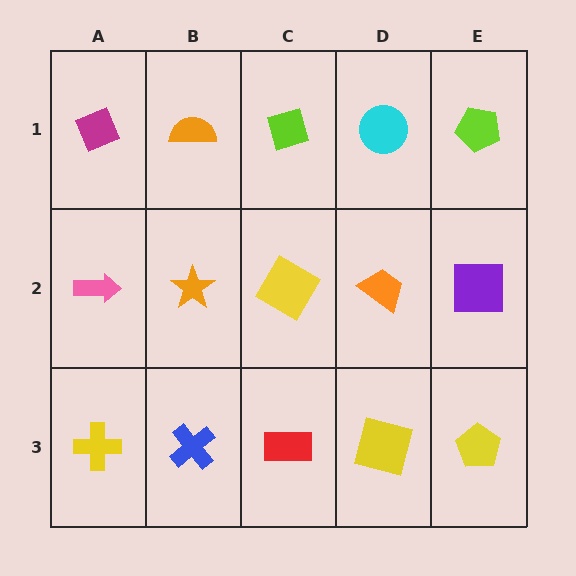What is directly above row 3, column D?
An orange trapezoid.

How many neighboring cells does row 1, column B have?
3.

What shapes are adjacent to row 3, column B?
An orange star (row 2, column B), a yellow cross (row 3, column A), a red rectangle (row 3, column C).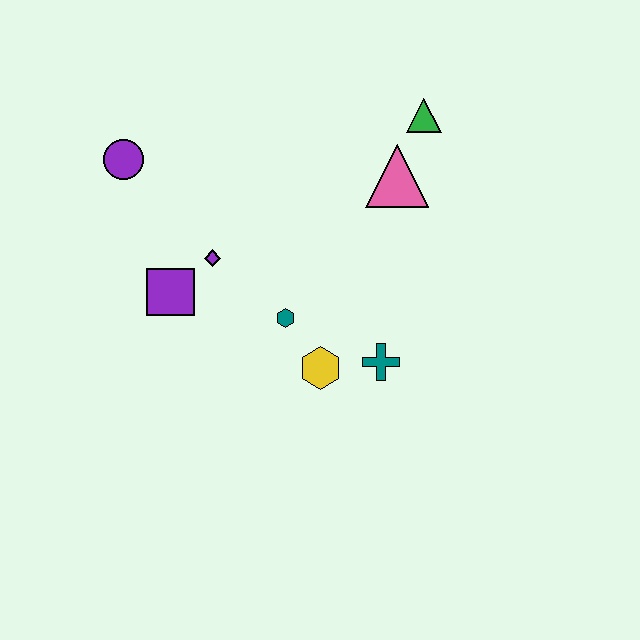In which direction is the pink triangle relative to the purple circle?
The pink triangle is to the right of the purple circle.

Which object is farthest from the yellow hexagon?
The purple circle is farthest from the yellow hexagon.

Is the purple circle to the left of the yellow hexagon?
Yes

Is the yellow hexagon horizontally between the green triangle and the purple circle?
Yes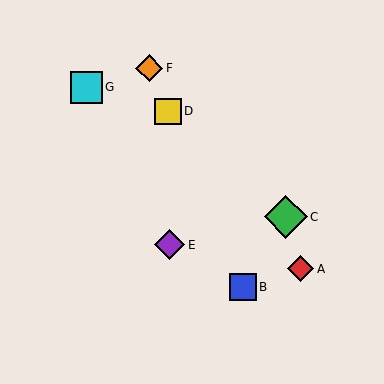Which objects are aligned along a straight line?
Objects B, D, F are aligned along a straight line.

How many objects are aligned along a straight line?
3 objects (B, D, F) are aligned along a straight line.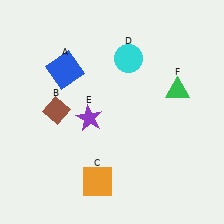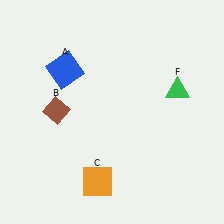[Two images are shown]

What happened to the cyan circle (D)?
The cyan circle (D) was removed in Image 2. It was in the top-right area of Image 1.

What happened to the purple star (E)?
The purple star (E) was removed in Image 2. It was in the bottom-left area of Image 1.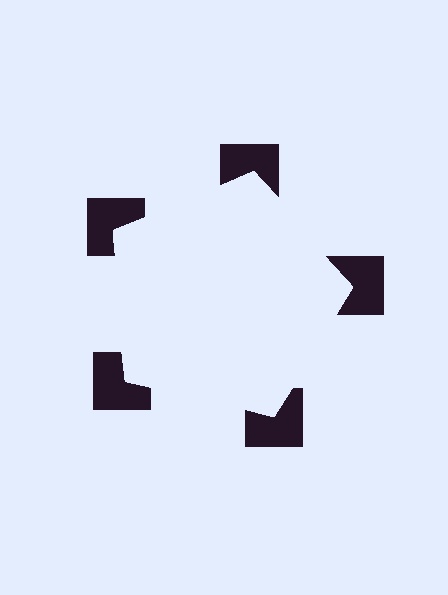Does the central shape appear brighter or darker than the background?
It typically appears slightly brighter than the background, even though no actual brightness change is drawn.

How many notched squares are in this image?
There are 5 — one at each vertex of the illusory pentagon.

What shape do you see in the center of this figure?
An illusory pentagon — its edges are inferred from the aligned wedge cuts in the notched squares, not physically drawn.